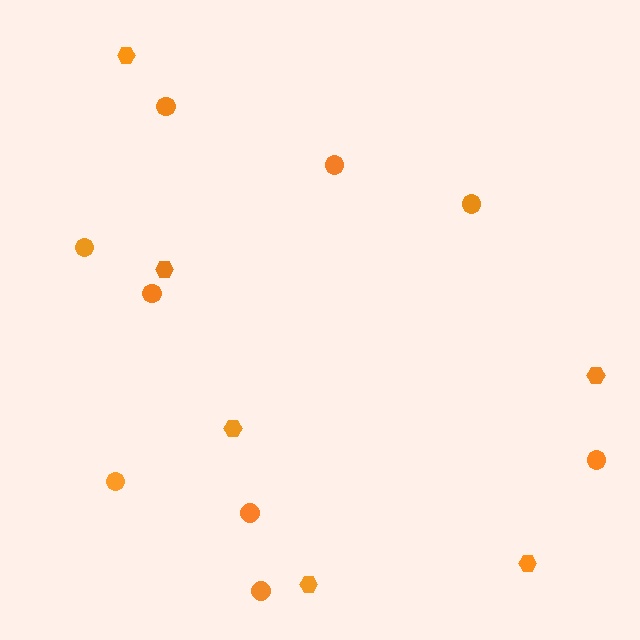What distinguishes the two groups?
There are 2 groups: one group of hexagons (6) and one group of circles (9).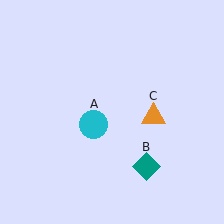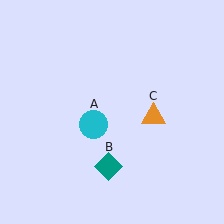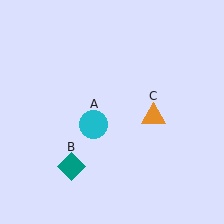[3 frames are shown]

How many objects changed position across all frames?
1 object changed position: teal diamond (object B).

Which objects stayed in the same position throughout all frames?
Cyan circle (object A) and orange triangle (object C) remained stationary.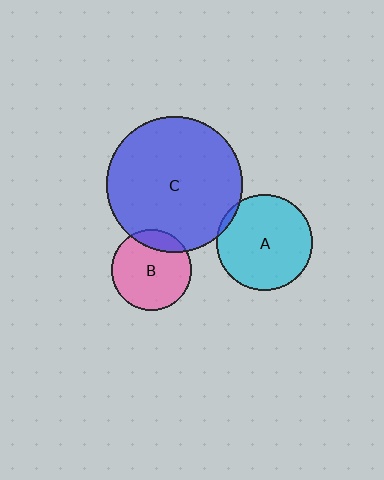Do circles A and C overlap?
Yes.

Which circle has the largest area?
Circle C (blue).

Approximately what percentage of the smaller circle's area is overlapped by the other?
Approximately 5%.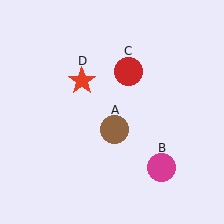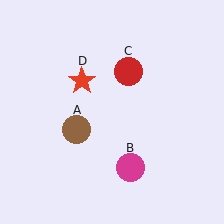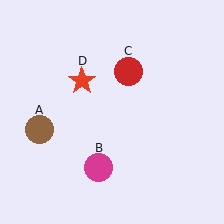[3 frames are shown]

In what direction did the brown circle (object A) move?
The brown circle (object A) moved left.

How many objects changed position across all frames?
2 objects changed position: brown circle (object A), magenta circle (object B).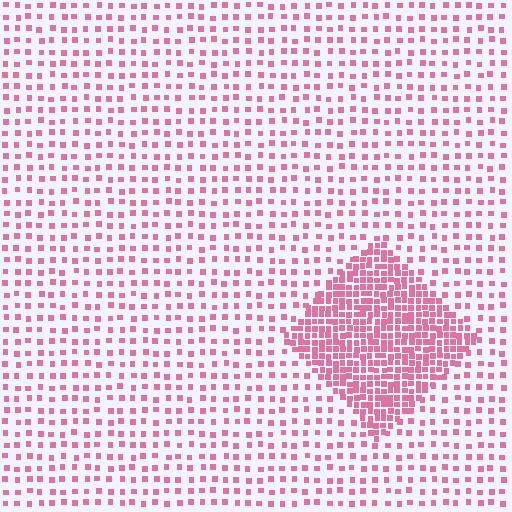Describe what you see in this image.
The image contains small pink elements arranged at two different densities. A diamond-shaped region is visible where the elements are more densely packed than the surrounding area.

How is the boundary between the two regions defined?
The boundary is defined by a change in element density (approximately 2.8x ratio). All elements are the same color, size, and shape.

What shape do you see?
I see a diamond.